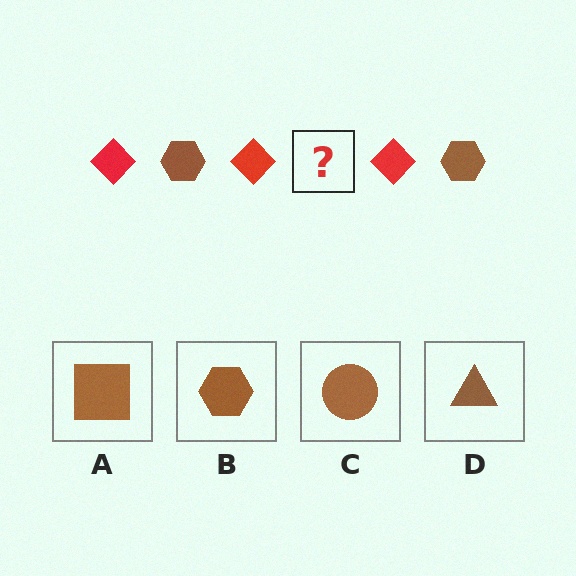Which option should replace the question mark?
Option B.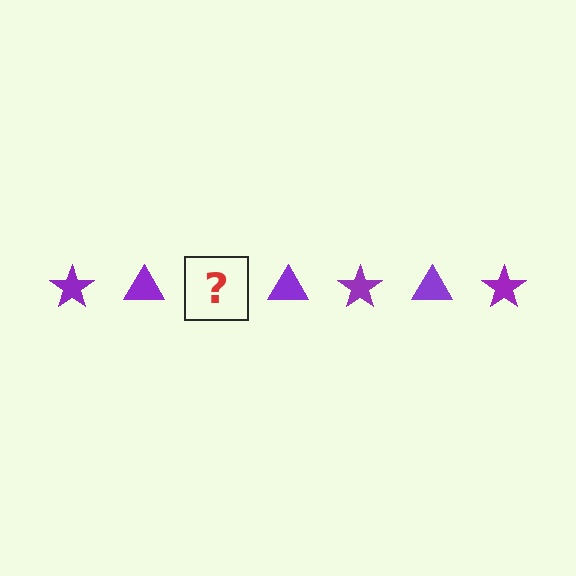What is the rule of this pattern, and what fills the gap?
The rule is that the pattern cycles through star, triangle shapes in purple. The gap should be filled with a purple star.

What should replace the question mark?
The question mark should be replaced with a purple star.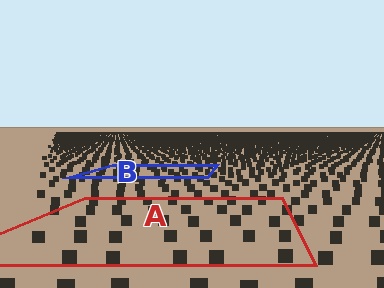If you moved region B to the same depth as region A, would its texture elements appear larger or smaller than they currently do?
They would appear larger. At a closer depth, the same texture elements are projected at a bigger on-screen size.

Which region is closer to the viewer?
Region A is closer. The texture elements there are larger and more spread out.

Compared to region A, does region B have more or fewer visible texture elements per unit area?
Region B has more texture elements per unit area — they are packed more densely because it is farther away.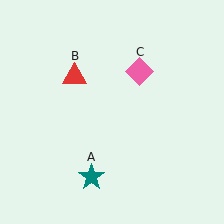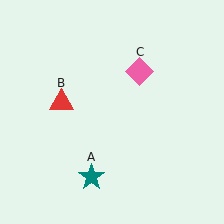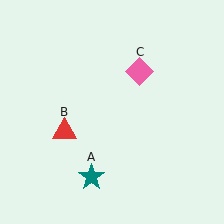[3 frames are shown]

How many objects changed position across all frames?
1 object changed position: red triangle (object B).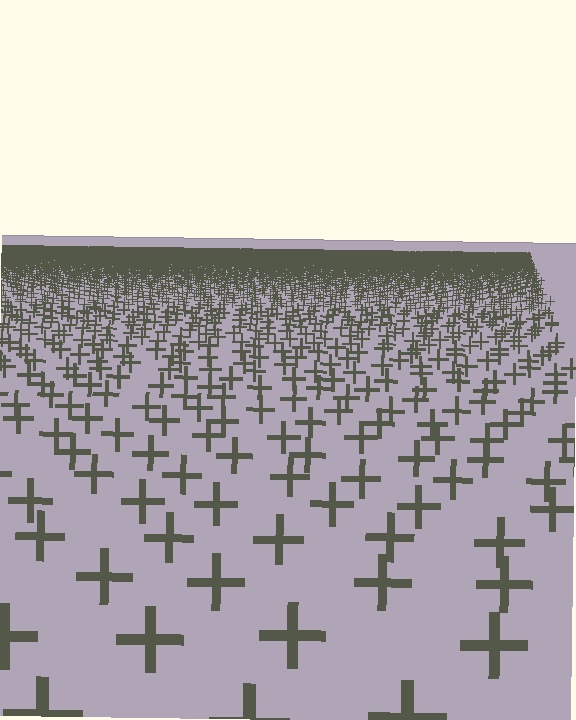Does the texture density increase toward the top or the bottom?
Density increases toward the top.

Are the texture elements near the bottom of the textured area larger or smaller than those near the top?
Larger. Near the bottom, elements are closer to the viewer and appear at a bigger on-screen size.